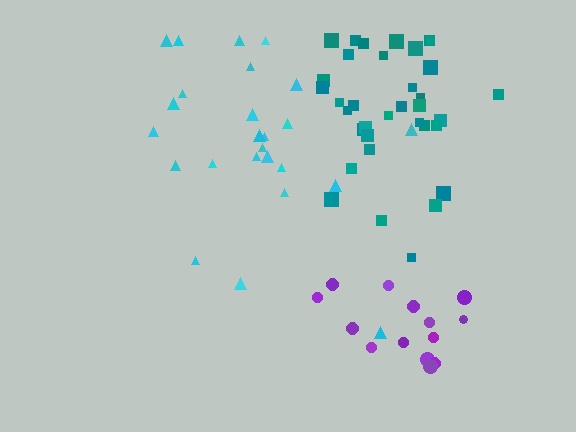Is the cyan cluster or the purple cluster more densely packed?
Purple.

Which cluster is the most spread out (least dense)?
Cyan.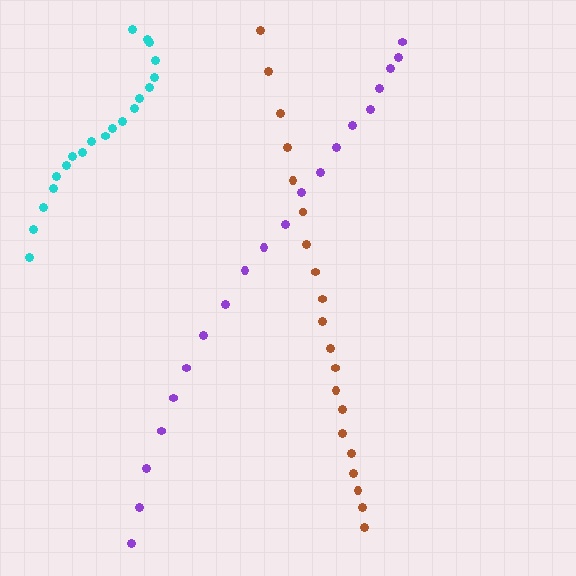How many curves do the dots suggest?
There are 3 distinct paths.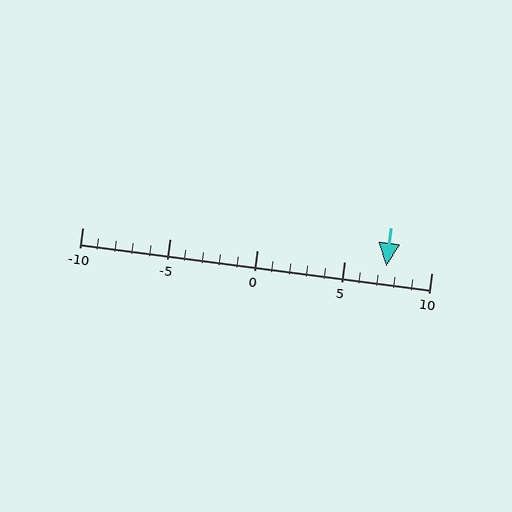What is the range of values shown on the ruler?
The ruler shows values from -10 to 10.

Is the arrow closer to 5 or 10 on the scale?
The arrow is closer to 5.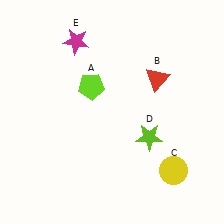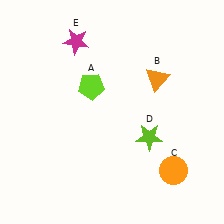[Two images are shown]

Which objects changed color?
B changed from red to orange. C changed from yellow to orange.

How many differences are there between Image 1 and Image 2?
There are 2 differences between the two images.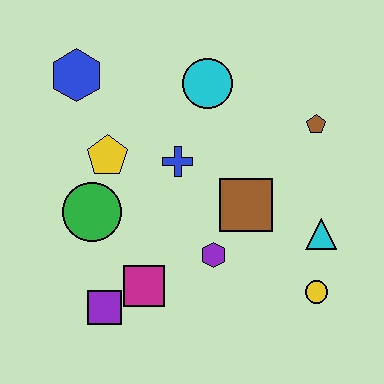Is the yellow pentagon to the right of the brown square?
No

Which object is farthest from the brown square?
The blue hexagon is farthest from the brown square.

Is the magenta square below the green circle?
Yes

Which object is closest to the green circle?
The yellow pentagon is closest to the green circle.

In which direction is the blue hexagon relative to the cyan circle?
The blue hexagon is to the left of the cyan circle.